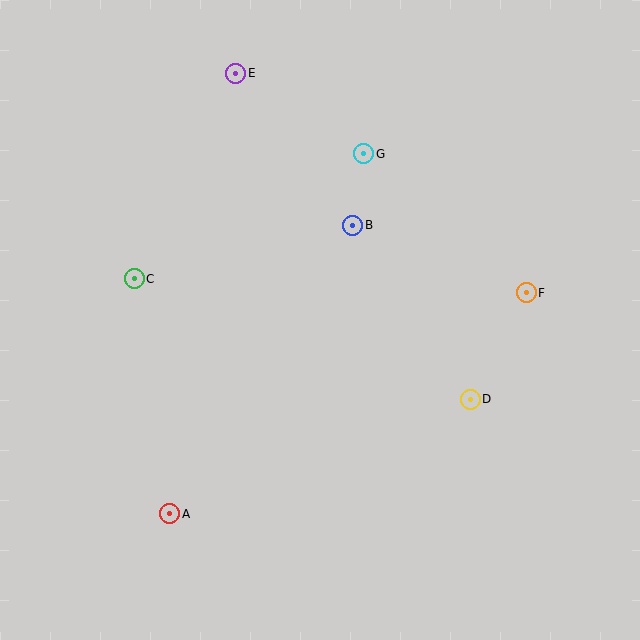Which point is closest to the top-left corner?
Point E is closest to the top-left corner.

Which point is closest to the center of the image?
Point B at (353, 225) is closest to the center.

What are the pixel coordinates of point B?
Point B is at (353, 225).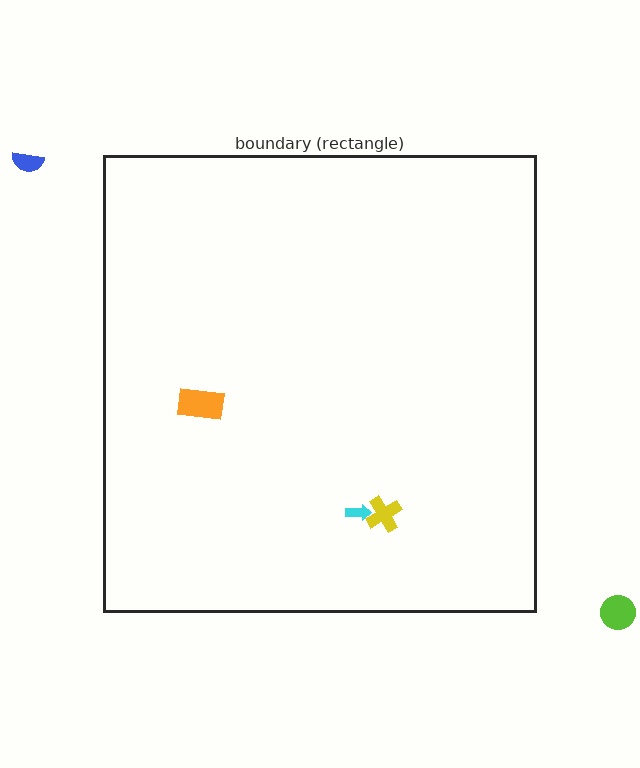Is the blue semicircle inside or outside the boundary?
Outside.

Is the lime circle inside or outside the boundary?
Outside.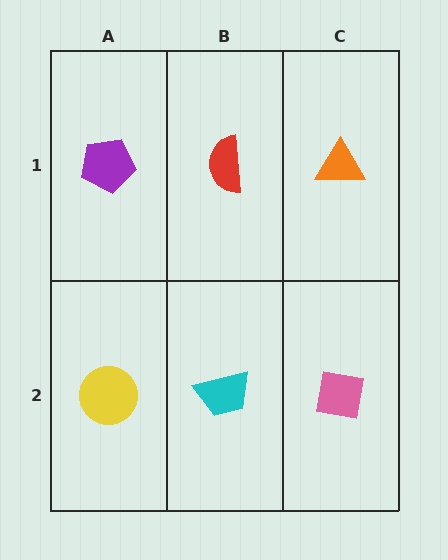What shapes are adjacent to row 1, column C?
A pink square (row 2, column C), a red semicircle (row 1, column B).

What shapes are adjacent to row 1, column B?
A cyan trapezoid (row 2, column B), a purple pentagon (row 1, column A), an orange triangle (row 1, column C).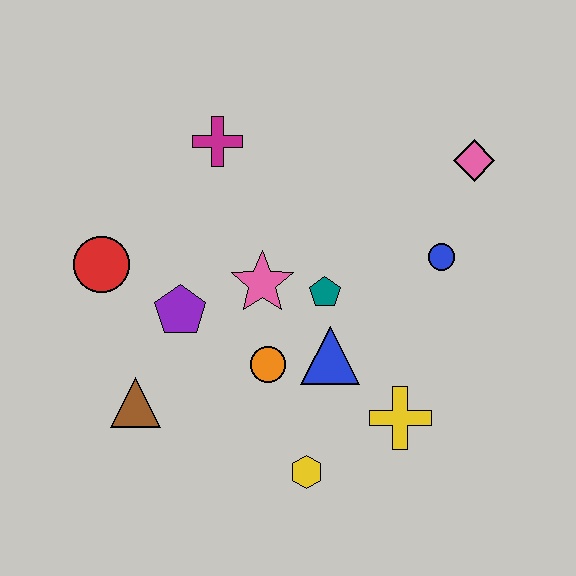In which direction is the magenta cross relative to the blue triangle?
The magenta cross is above the blue triangle.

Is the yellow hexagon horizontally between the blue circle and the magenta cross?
Yes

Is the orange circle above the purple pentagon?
No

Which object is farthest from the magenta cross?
The yellow hexagon is farthest from the magenta cross.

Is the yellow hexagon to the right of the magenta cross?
Yes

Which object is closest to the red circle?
The purple pentagon is closest to the red circle.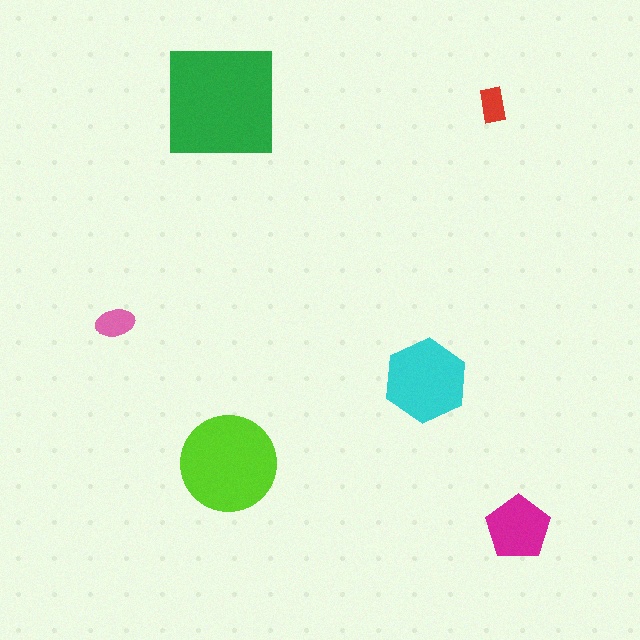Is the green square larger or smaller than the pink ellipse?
Larger.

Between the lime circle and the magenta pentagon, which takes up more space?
The lime circle.